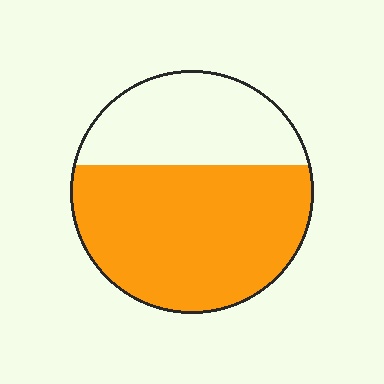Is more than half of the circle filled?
Yes.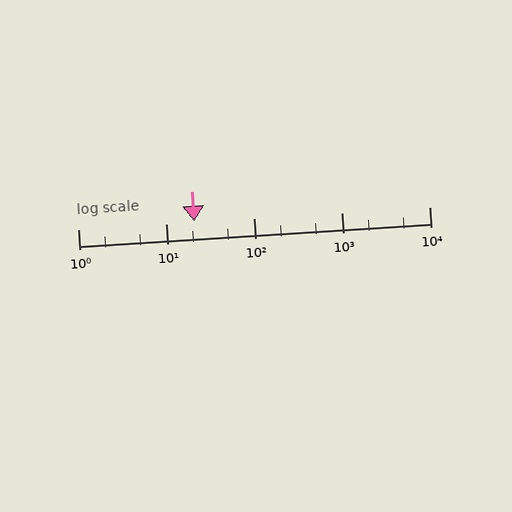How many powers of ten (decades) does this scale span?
The scale spans 4 decades, from 1 to 10000.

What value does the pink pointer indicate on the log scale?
The pointer indicates approximately 21.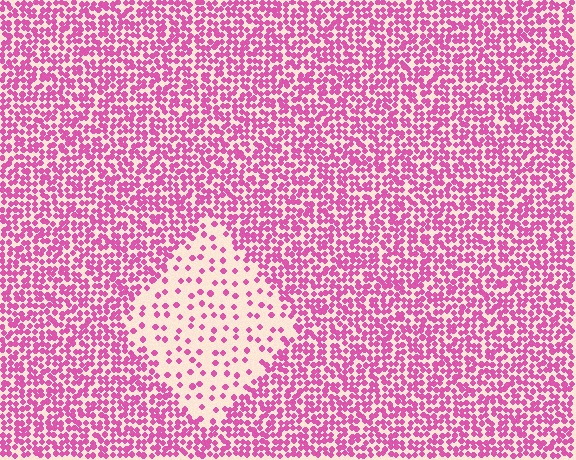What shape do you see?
I see a diamond.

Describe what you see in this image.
The image contains small pink elements arranged at two different densities. A diamond-shaped region is visible where the elements are less densely packed than the surrounding area.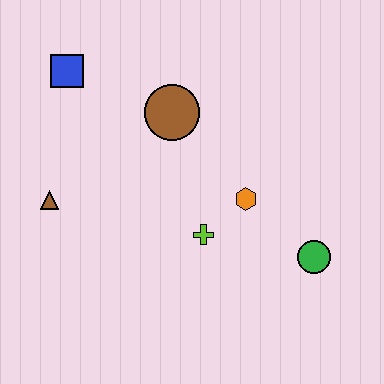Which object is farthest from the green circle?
The blue square is farthest from the green circle.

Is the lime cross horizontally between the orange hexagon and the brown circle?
Yes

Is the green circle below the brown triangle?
Yes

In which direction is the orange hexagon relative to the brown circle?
The orange hexagon is below the brown circle.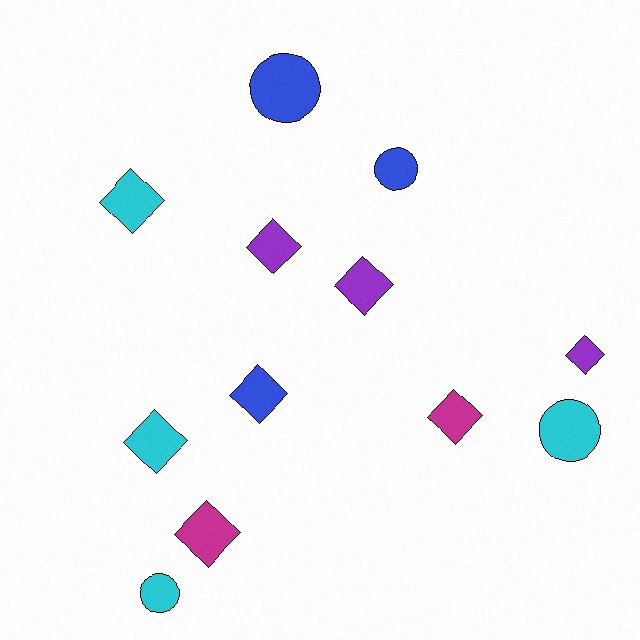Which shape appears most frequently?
Diamond, with 8 objects.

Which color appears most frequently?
Cyan, with 4 objects.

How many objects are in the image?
There are 12 objects.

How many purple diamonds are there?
There are 3 purple diamonds.